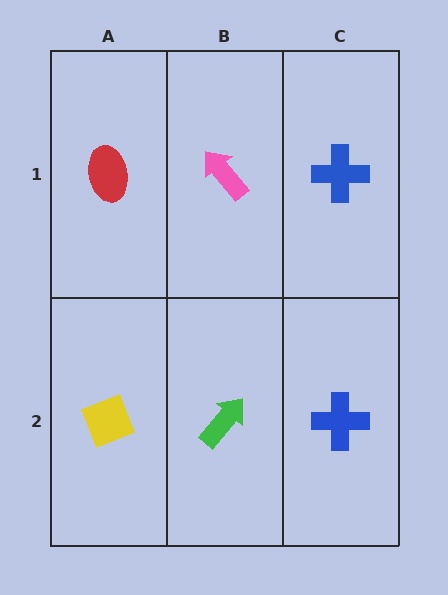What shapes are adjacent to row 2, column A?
A red ellipse (row 1, column A), a green arrow (row 2, column B).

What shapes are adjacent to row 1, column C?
A blue cross (row 2, column C), a pink arrow (row 1, column B).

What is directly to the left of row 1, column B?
A red ellipse.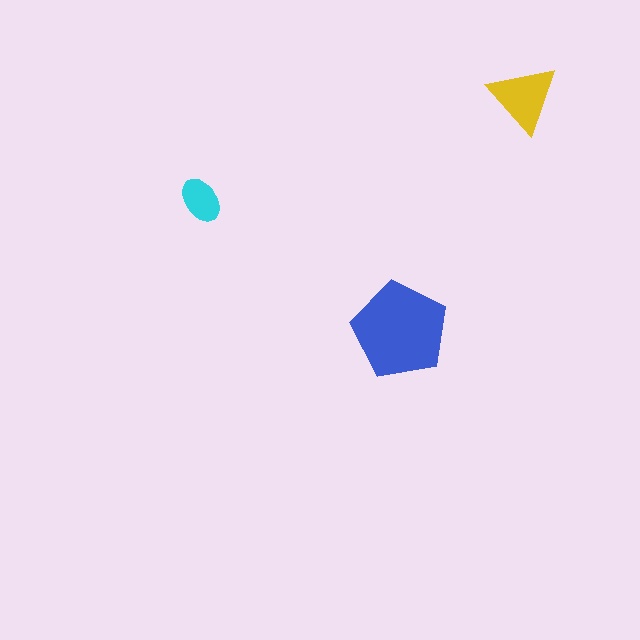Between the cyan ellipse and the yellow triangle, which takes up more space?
The yellow triangle.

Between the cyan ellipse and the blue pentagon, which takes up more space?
The blue pentagon.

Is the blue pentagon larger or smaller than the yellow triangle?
Larger.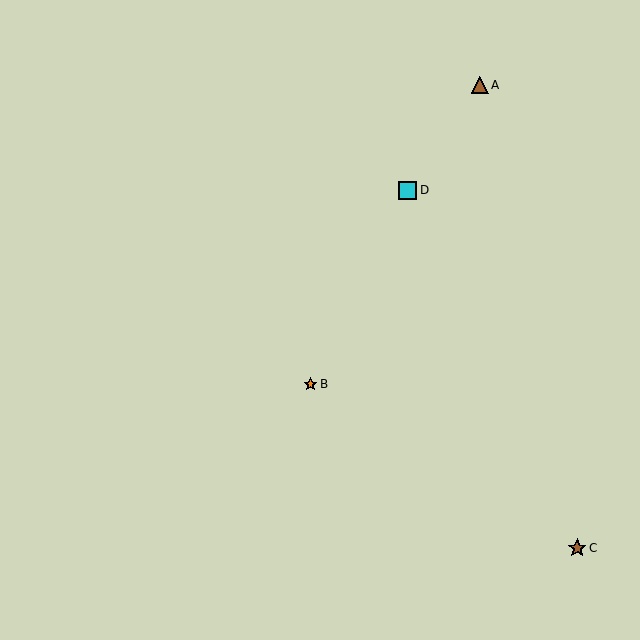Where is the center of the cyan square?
The center of the cyan square is at (408, 190).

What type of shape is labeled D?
Shape D is a cyan square.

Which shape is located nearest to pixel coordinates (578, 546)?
The brown star (labeled C) at (577, 548) is nearest to that location.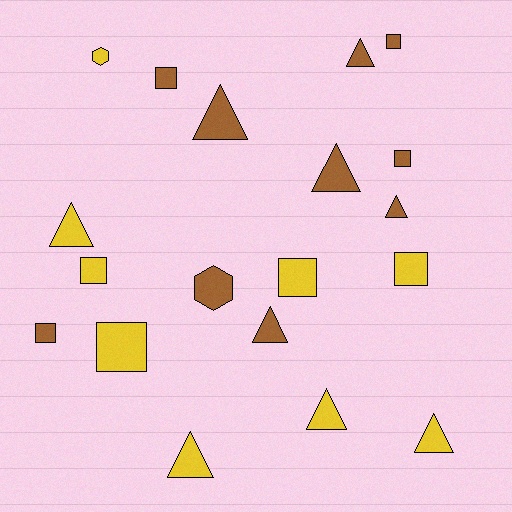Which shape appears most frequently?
Triangle, with 9 objects.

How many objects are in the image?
There are 19 objects.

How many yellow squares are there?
There are 4 yellow squares.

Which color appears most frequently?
Brown, with 10 objects.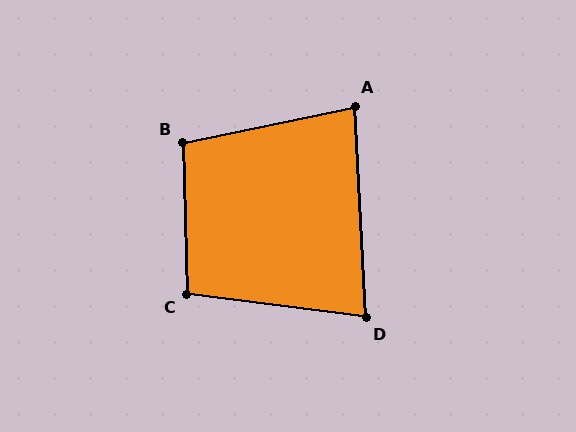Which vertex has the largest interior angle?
B, at approximately 100 degrees.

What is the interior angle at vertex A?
Approximately 81 degrees (acute).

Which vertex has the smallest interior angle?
D, at approximately 80 degrees.